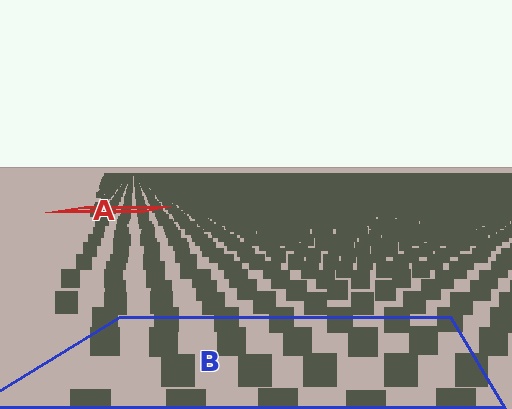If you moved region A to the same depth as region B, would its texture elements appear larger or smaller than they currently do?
They would appear larger. At a closer depth, the same texture elements are projected at a bigger on-screen size.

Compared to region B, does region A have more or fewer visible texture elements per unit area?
Region A has more texture elements per unit area — they are packed more densely because it is farther away.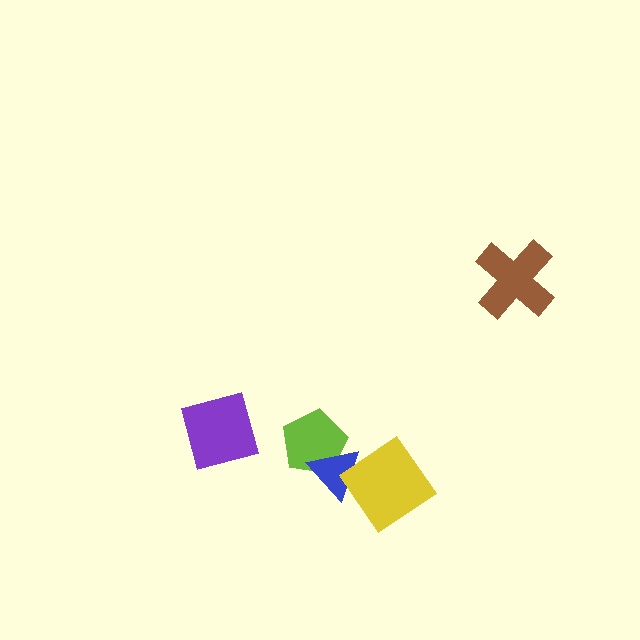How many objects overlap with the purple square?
0 objects overlap with the purple square.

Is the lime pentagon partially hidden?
Yes, it is partially covered by another shape.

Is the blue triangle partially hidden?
Yes, it is partially covered by another shape.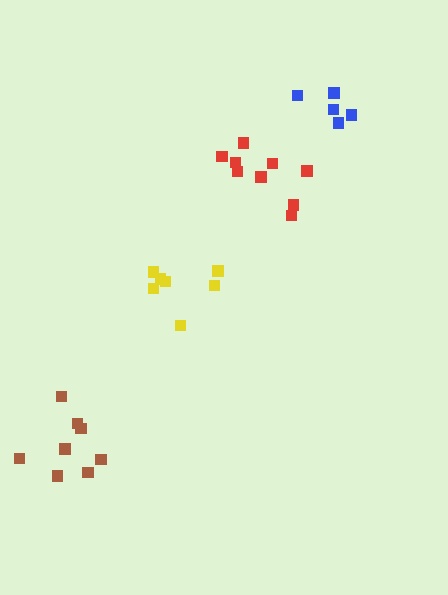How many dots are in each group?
Group 1: 8 dots, Group 2: 5 dots, Group 3: 7 dots, Group 4: 9 dots (29 total).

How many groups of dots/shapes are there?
There are 4 groups.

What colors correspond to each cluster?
The clusters are colored: brown, blue, yellow, red.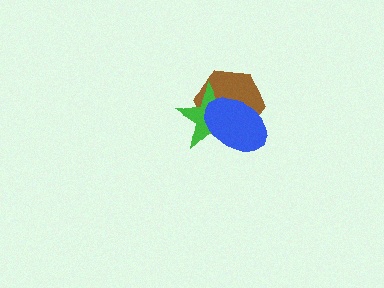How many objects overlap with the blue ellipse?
2 objects overlap with the blue ellipse.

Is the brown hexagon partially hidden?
Yes, it is partially covered by another shape.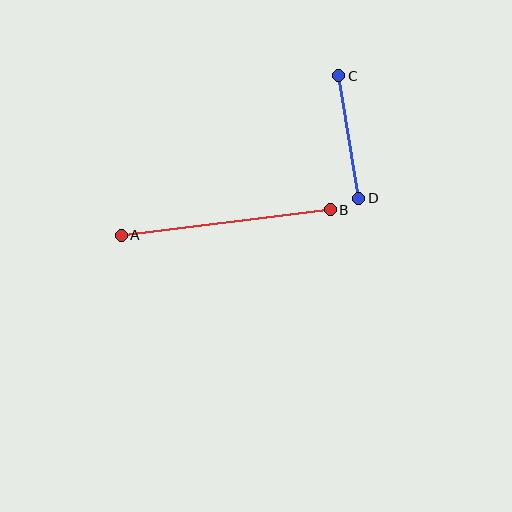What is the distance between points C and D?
The distance is approximately 124 pixels.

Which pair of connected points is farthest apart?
Points A and B are farthest apart.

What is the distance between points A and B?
The distance is approximately 211 pixels.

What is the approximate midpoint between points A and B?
The midpoint is at approximately (226, 222) pixels.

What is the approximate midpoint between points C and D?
The midpoint is at approximately (349, 137) pixels.